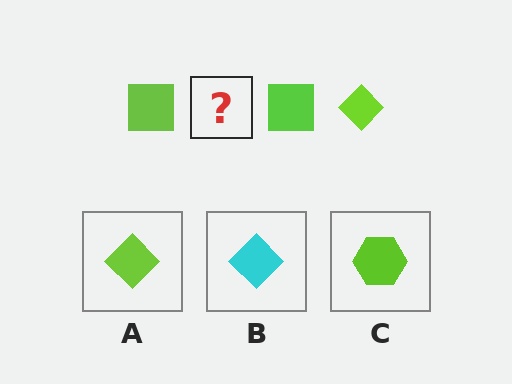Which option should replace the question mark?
Option A.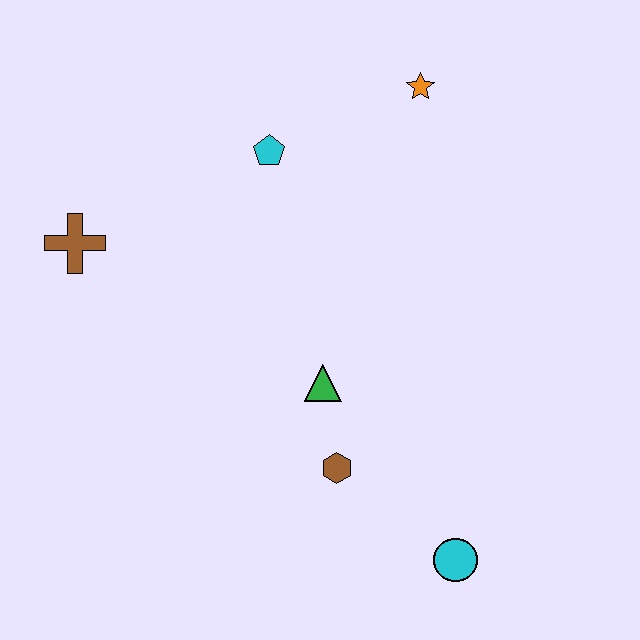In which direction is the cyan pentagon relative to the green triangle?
The cyan pentagon is above the green triangle.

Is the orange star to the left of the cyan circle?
Yes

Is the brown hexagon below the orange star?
Yes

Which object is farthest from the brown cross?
The cyan circle is farthest from the brown cross.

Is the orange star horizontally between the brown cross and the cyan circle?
Yes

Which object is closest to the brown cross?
The cyan pentagon is closest to the brown cross.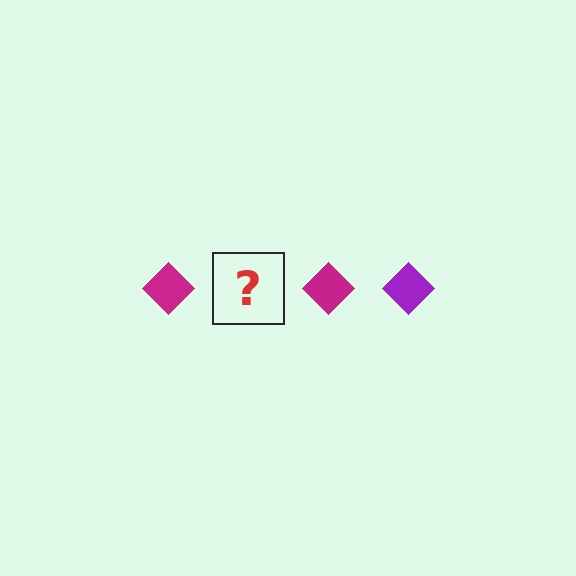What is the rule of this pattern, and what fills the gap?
The rule is that the pattern cycles through magenta, purple diamonds. The gap should be filled with a purple diamond.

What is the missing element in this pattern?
The missing element is a purple diamond.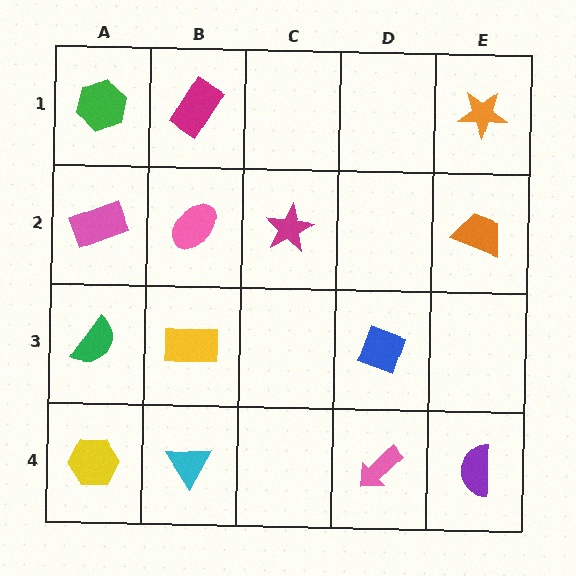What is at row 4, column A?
A yellow hexagon.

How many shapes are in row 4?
4 shapes.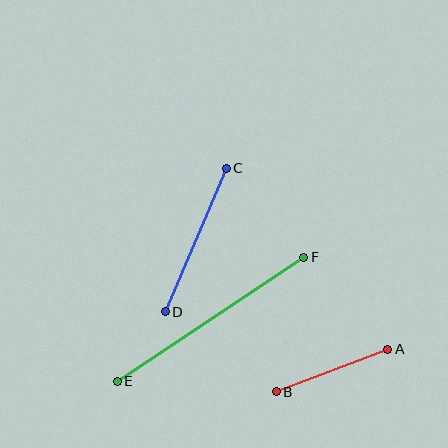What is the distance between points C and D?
The distance is approximately 156 pixels.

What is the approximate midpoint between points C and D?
The midpoint is at approximately (196, 240) pixels.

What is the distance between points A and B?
The distance is approximately 119 pixels.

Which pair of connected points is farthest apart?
Points E and F are farthest apart.